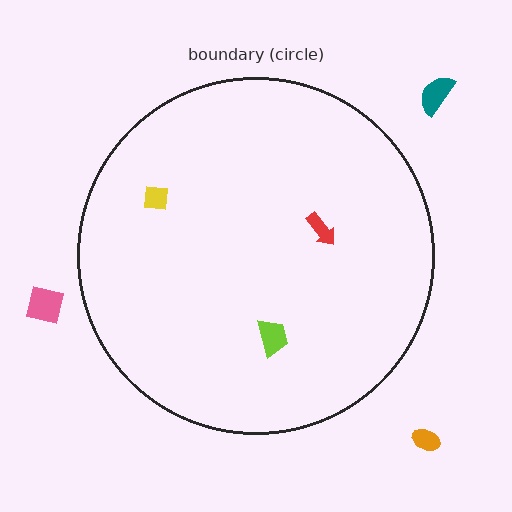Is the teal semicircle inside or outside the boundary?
Outside.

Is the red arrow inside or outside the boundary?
Inside.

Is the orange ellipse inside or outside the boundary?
Outside.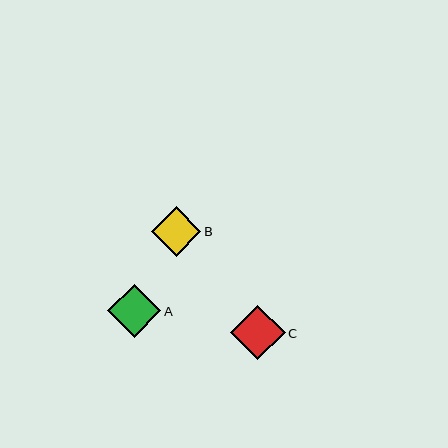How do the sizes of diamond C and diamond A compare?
Diamond C and diamond A are approximately the same size.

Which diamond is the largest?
Diamond C is the largest with a size of approximately 54 pixels.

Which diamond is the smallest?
Diamond B is the smallest with a size of approximately 50 pixels.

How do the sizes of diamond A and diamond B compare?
Diamond A and diamond B are approximately the same size.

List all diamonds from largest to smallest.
From largest to smallest: C, A, B.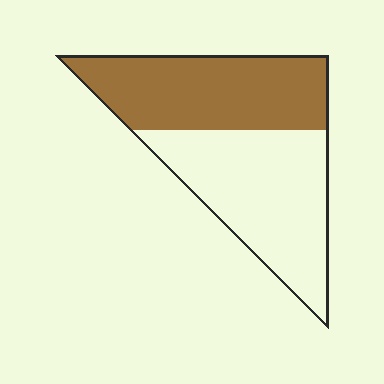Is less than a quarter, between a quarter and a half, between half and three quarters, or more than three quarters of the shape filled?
Between a quarter and a half.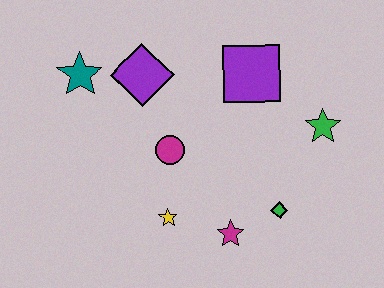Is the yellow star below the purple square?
Yes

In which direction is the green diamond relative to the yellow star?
The green diamond is to the right of the yellow star.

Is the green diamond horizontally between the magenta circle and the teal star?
No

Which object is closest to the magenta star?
The green diamond is closest to the magenta star.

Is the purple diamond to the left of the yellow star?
Yes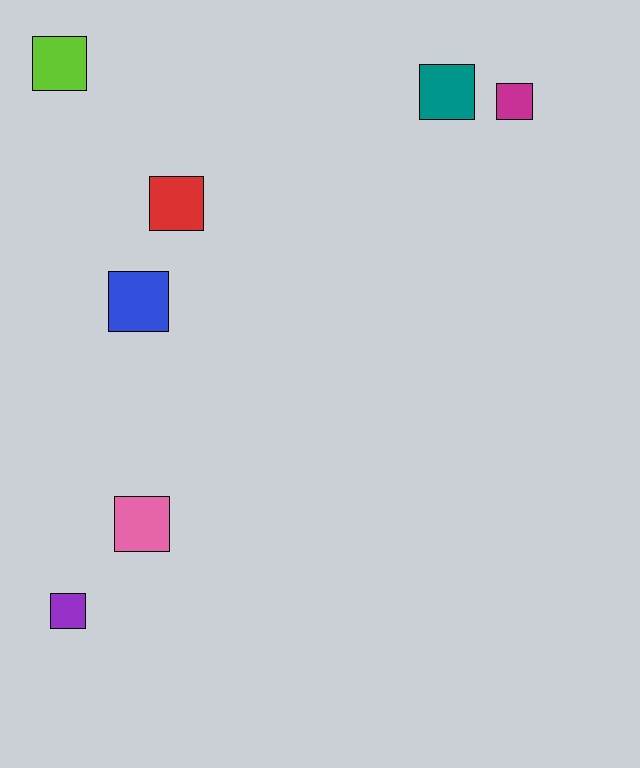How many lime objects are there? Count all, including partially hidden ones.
There is 1 lime object.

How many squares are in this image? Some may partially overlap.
There are 7 squares.